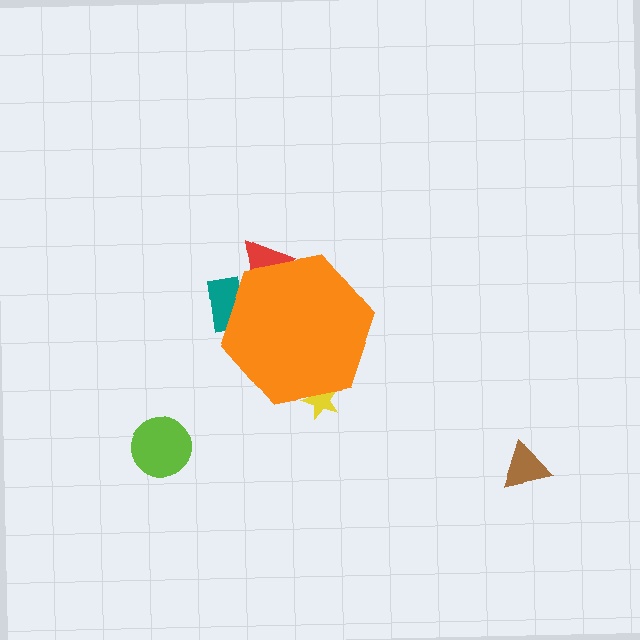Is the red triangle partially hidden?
Yes, the red triangle is partially hidden behind the orange hexagon.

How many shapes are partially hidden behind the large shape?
3 shapes are partially hidden.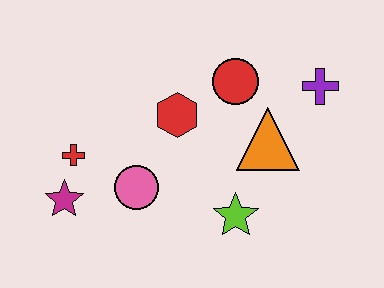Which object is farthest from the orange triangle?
The magenta star is farthest from the orange triangle.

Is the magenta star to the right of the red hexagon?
No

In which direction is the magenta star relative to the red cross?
The magenta star is below the red cross.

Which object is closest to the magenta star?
The red cross is closest to the magenta star.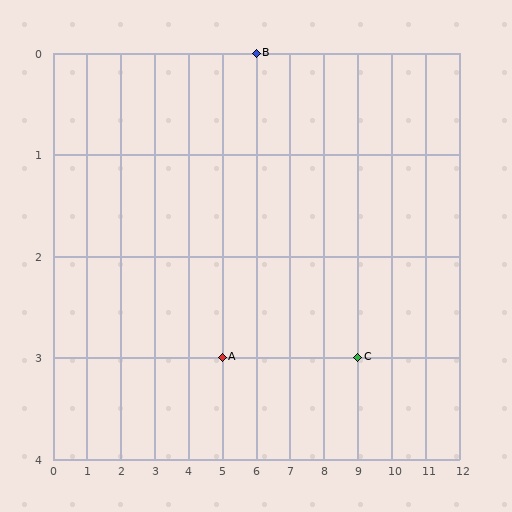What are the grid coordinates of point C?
Point C is at grid coordinates (9, 3).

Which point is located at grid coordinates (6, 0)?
Point B is at (6, 0).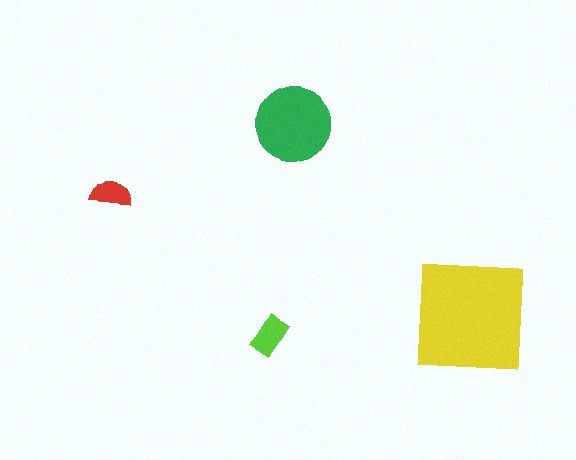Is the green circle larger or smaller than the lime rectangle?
Larger.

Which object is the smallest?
The red semicircle.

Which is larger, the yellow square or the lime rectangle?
The yellow square.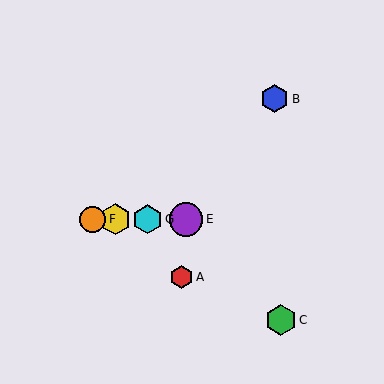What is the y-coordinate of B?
Object B is at y≈99.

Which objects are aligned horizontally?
Objects D, E, F, G are aligned horizontally.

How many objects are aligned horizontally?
4 objects (D, E, F, G) are aligned horizontally.